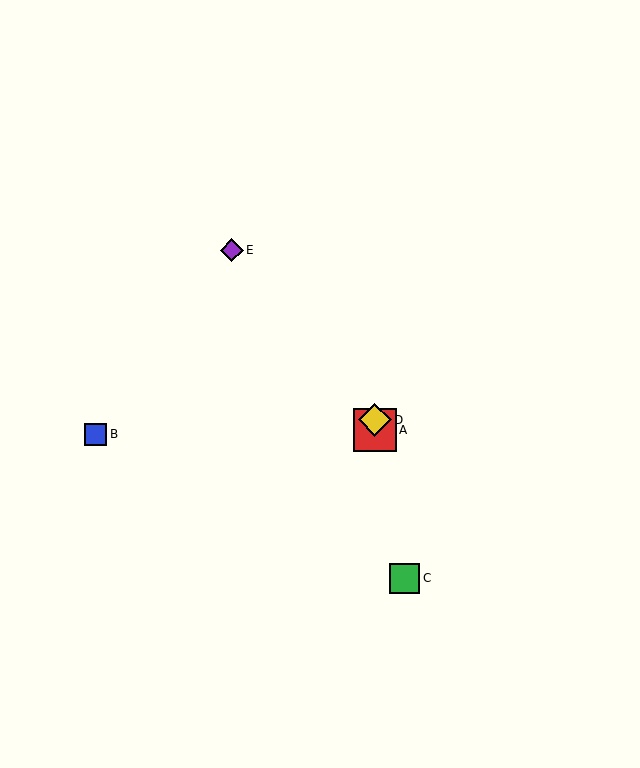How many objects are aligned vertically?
2 objects (A, D) are aligned vertically.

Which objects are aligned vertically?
Objects A, D are aligned vertically.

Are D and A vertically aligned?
Yes, both are at x≈375.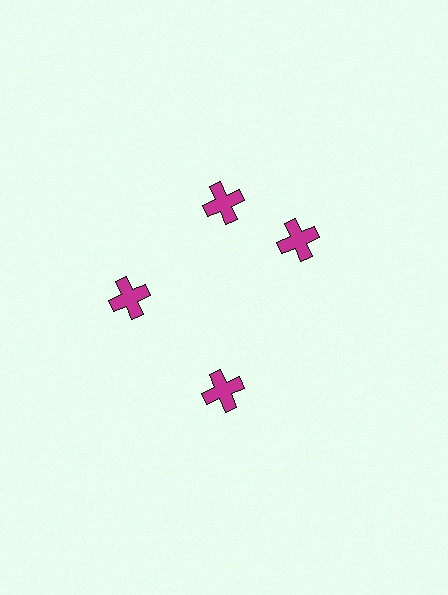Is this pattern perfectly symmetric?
No. The 4 magenta crosses are arranged in a ring, but one element near the 3 o'clock position is rotated out of alignment along the ring, breaking the 4-fold rotational symmetry.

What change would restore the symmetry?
The symmetry would be restored by rotating it back into even spacing with its neighbors so that all 4 crosses sit at equal angles and equal distance from the center.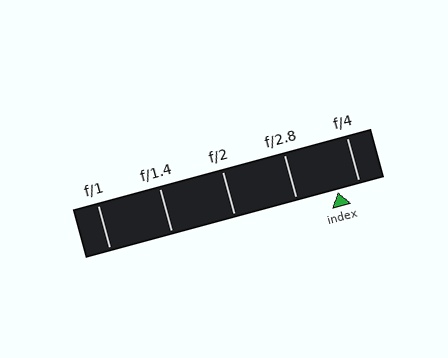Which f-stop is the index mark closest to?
The index mark is closest to f/4.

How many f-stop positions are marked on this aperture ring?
There are 5 f-stop positions marked.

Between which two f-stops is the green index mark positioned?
The index mark is between f/2.8 and f/4.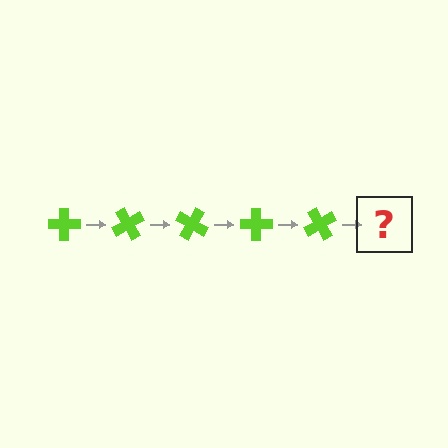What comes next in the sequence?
The next element should be a lime cross rotated 300 degrees.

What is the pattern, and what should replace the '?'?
The pattern is that the cross rotates 60 degrees each step. The '?' should be a lime cross rotated 300 degrees.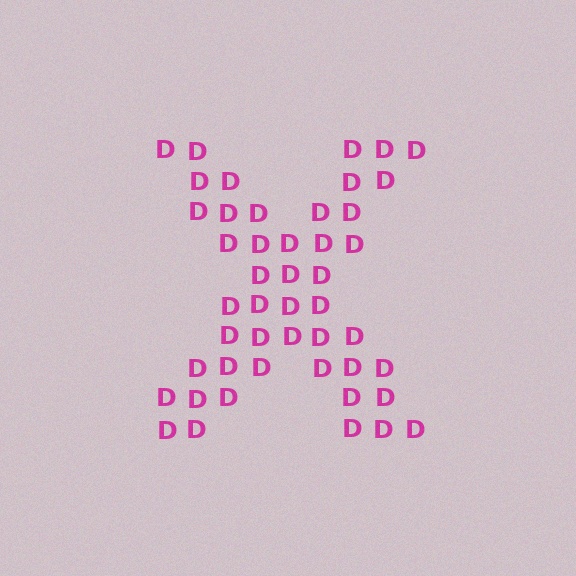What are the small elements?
The small elements are letter D's.